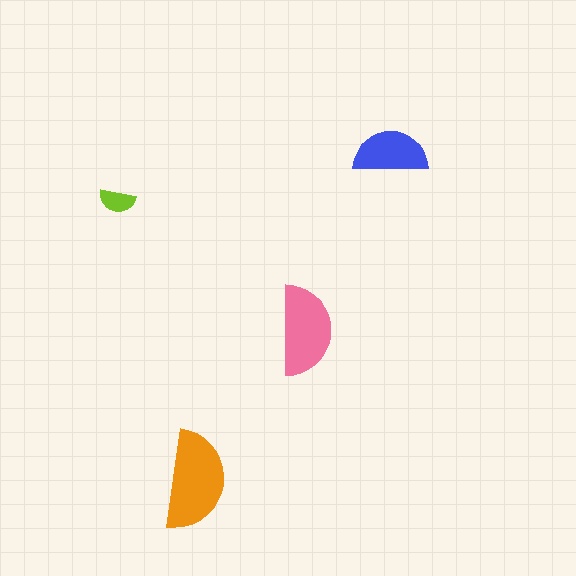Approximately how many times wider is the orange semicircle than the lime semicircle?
About 2.5 times wider.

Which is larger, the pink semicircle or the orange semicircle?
The orange one.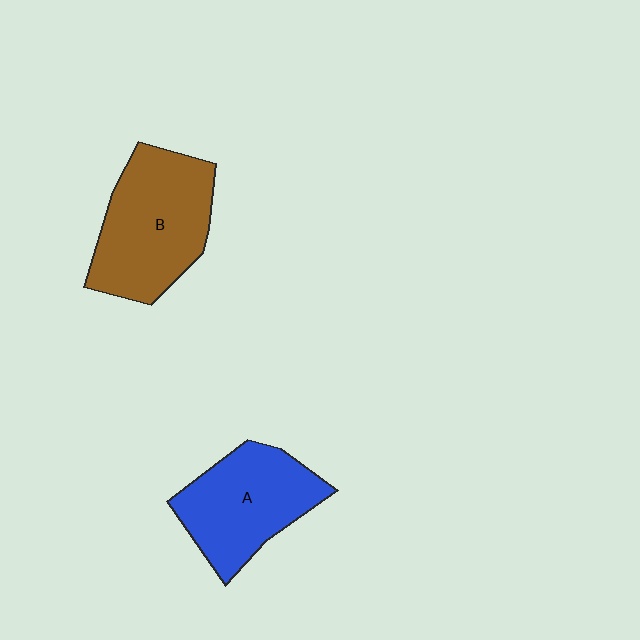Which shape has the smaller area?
Shape A (blue).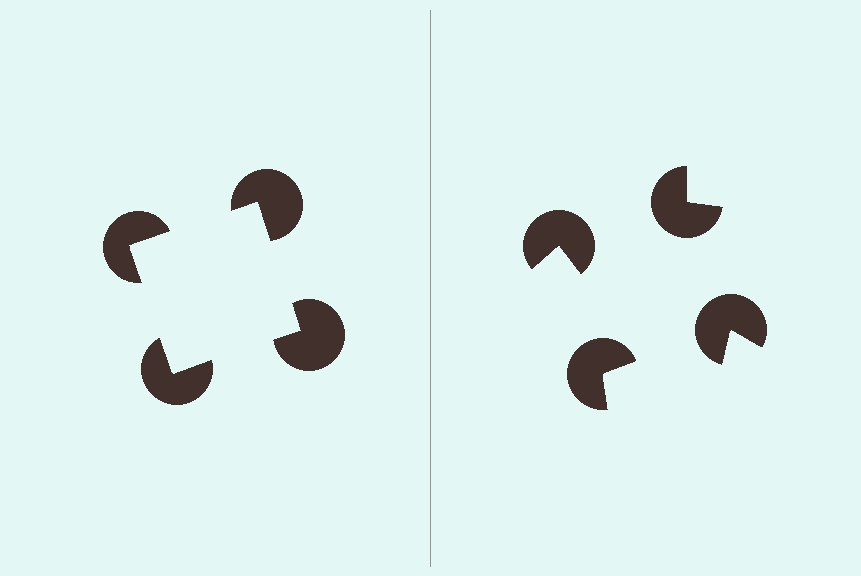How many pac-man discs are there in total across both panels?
8 — 4 on each side.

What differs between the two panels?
The pac-man discs are positioned identically on both sides; only the wedge orientations differ. On the left they align to a square; on the right they are misaligned.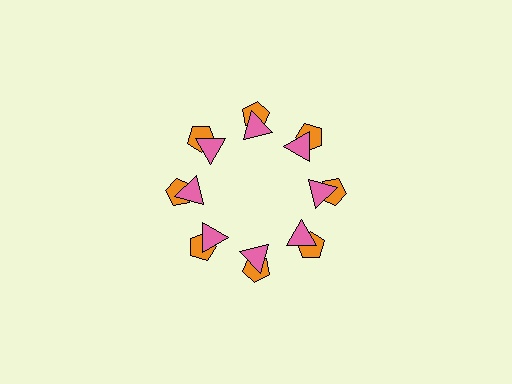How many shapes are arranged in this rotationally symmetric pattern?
There are 16 shapes, arranged in 8 groups of 2.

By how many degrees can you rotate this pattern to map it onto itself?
The pattern maps onto itself every 45 degrees of rotation.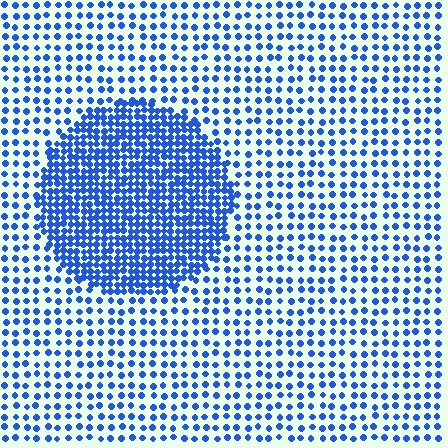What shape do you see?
I see a circle.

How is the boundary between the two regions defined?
The boundary is defined by a change in element density (approximately 2.5x ratio). All elements are the same color, size, and shape.